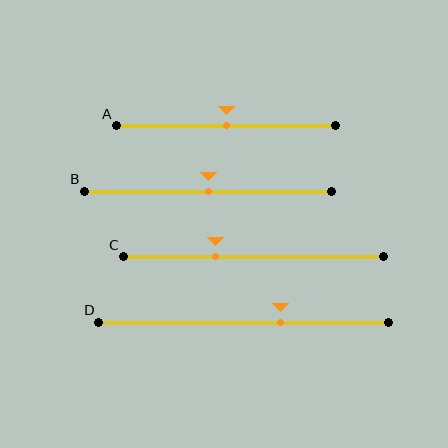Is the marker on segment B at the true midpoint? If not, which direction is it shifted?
Yes, the marker on segment B is at the true midpoint.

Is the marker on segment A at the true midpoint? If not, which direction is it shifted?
Yes, the marker on segment A is at the true midpoint.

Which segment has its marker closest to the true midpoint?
Segment A has its marker closest to the true midpoint.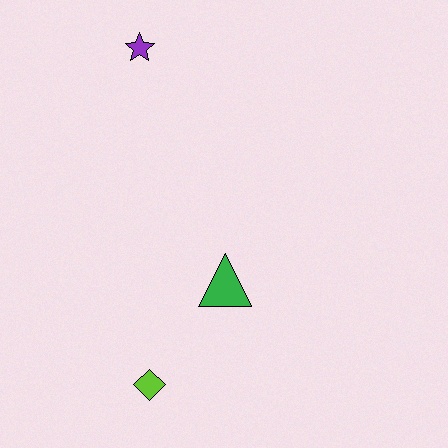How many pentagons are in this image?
There are no pentagons.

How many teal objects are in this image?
There are no teal objects.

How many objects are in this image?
There are 3 objects.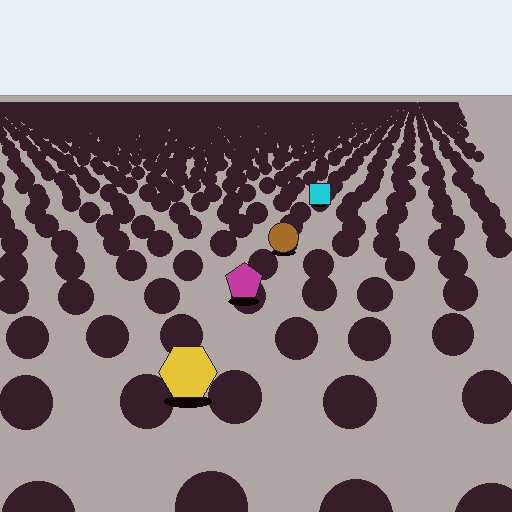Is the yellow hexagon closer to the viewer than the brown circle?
Yes. The yellow hexagon is closer — you can tell from the texture gradient: the ground texture is coarser near it.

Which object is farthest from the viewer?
The cyan square is farthest from the viewer. It appears smaller and the ground texture around it is denser.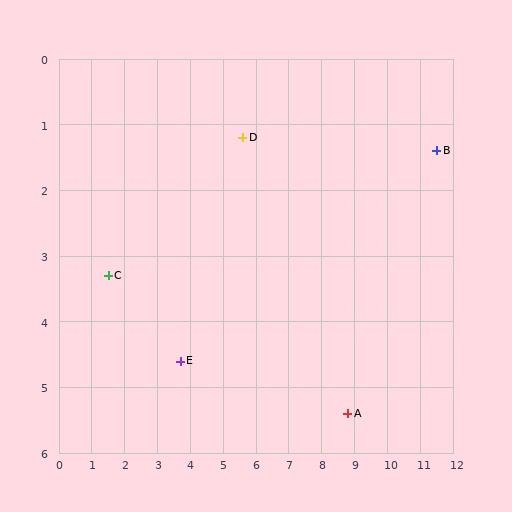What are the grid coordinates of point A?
Point A is at approximately (8.8, 5.4).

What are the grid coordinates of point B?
Point B is at approximately (11.5, 1.4).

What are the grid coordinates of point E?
Point E is at approximately (3.7, 4.6).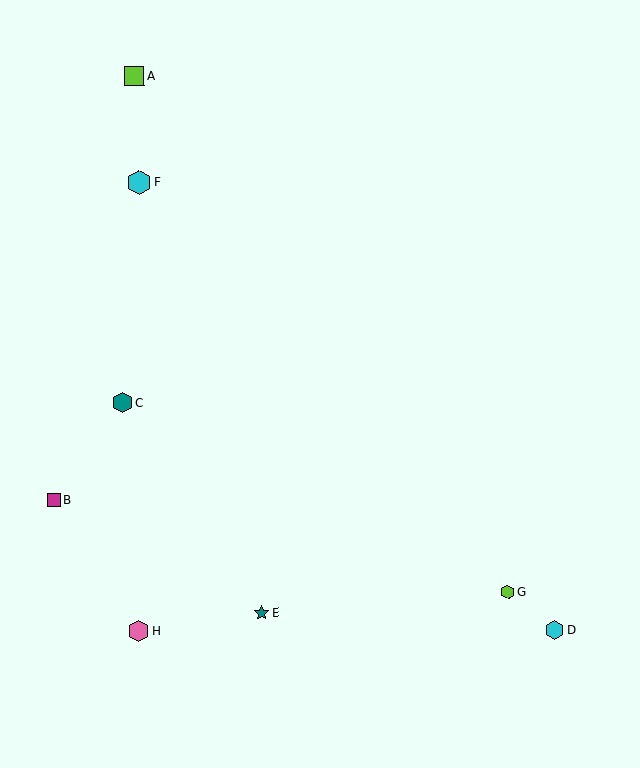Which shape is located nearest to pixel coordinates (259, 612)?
The teal star (labeled E) at (261, 613) is nearest to that location.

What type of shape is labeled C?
Shape C is a teal hexagon.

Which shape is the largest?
The cyan hexagon (labeled F) is the largest.